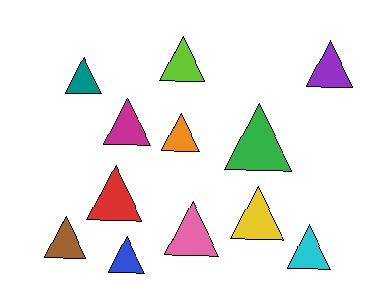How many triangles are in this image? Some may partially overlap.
There are 12 triangles.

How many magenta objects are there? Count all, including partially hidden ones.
There is 1 magenta object.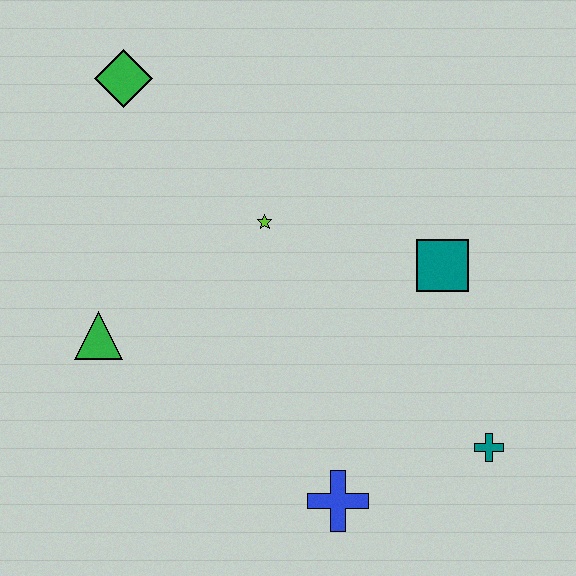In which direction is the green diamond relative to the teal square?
The green diamond is to the left of the teal square.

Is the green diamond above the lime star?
Yes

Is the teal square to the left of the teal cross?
Yes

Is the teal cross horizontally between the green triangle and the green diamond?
No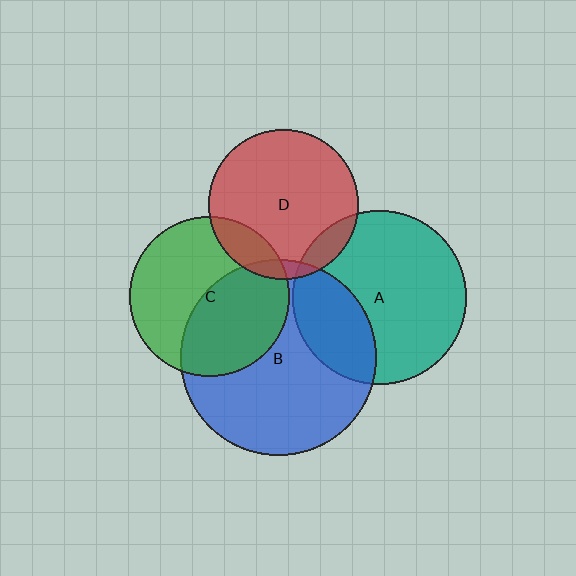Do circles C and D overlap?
Yes.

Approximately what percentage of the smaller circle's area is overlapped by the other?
Approximately 15%.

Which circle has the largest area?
Circle B (blue).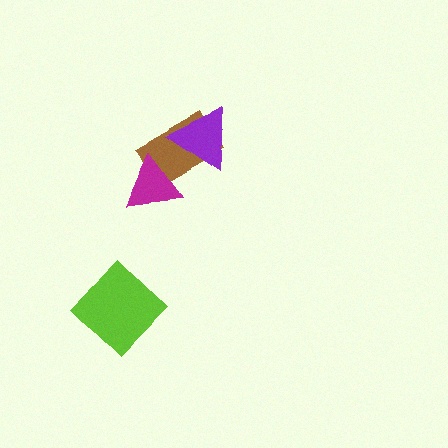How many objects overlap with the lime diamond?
0 objects overlap with the lime diamond.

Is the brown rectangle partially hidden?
Yes, it is partially covered by another shape.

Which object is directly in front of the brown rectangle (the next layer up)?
The purple triangle is directly in front of the brown rectangle.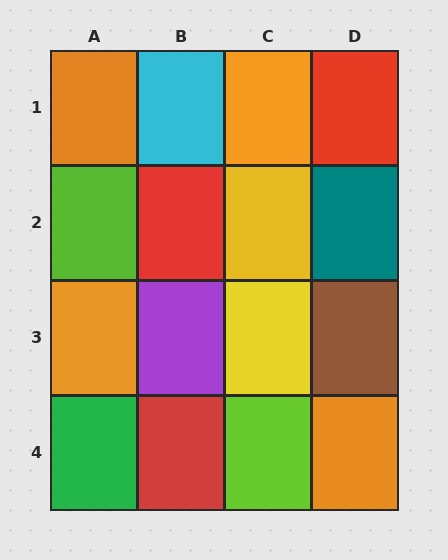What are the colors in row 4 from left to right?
Green, red, lime, orange.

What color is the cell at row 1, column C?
Orange.